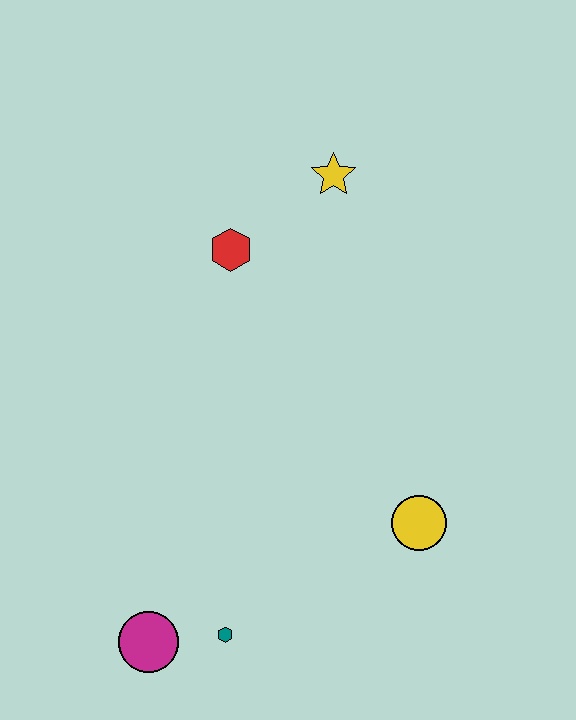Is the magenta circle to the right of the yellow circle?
No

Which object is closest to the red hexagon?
The yellow star is closest to the red hexagon.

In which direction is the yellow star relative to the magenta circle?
The yellow star is above the magenta circle.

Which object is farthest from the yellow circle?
The yellow star is farthest from the yellow circle.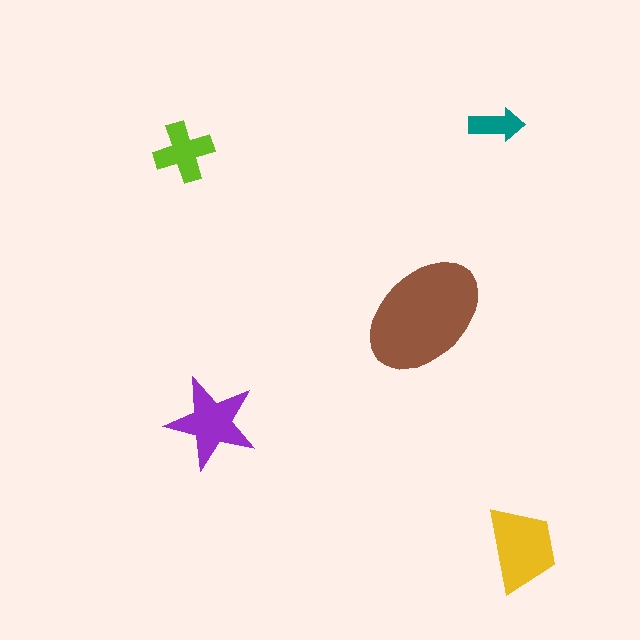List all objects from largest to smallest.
The brown ellipse, the yellow trapezoid, the purple star, the lime cross, the teal arrow.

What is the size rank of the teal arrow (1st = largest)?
5th.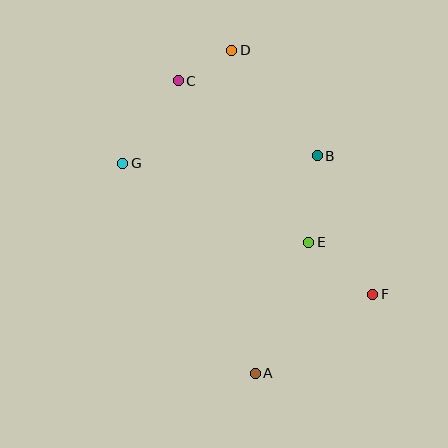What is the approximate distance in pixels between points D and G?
The distance between D and G is approximately 157 pixels.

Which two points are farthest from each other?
Points A and D are farthest from each other.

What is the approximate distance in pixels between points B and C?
The distance between B and C is approximately 158 pixels.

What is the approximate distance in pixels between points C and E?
The distance between C and E is approximately 208 pixels.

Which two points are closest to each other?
Points C and D are closest to each other.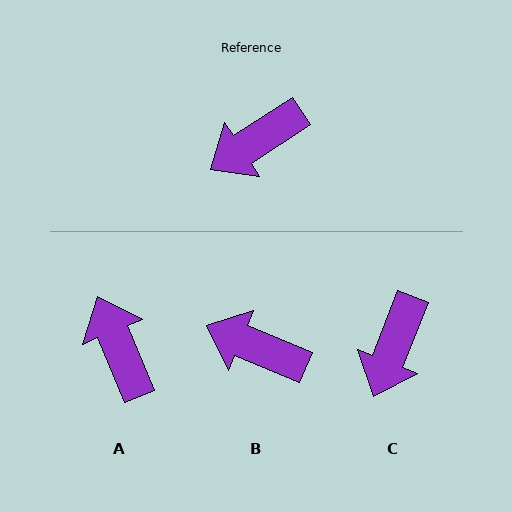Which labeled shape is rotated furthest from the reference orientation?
A, about 100 degrees away.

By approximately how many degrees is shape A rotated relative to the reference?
Approximately 100 degrees clockwise.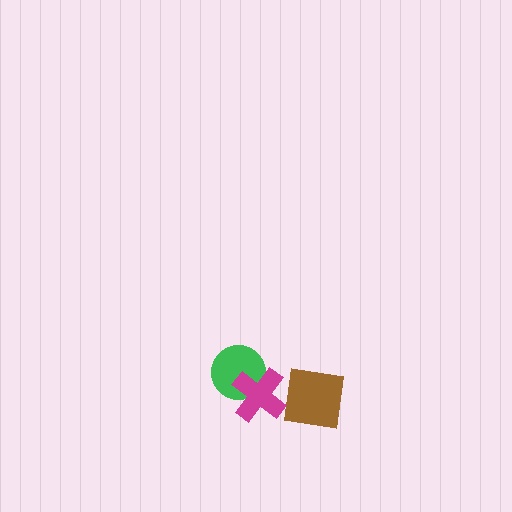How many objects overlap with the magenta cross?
1 object overlaps with the magenta cross.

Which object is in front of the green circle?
The magenta cross is in front of the green circle.